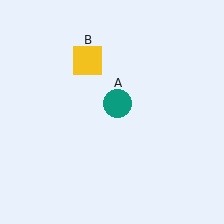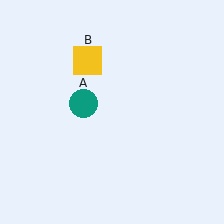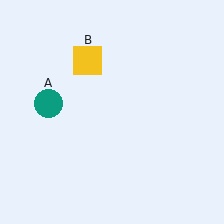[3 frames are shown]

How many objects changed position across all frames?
1 object changed position: teal circle (object A).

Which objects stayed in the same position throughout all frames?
Yellow square (object B) remained stationary.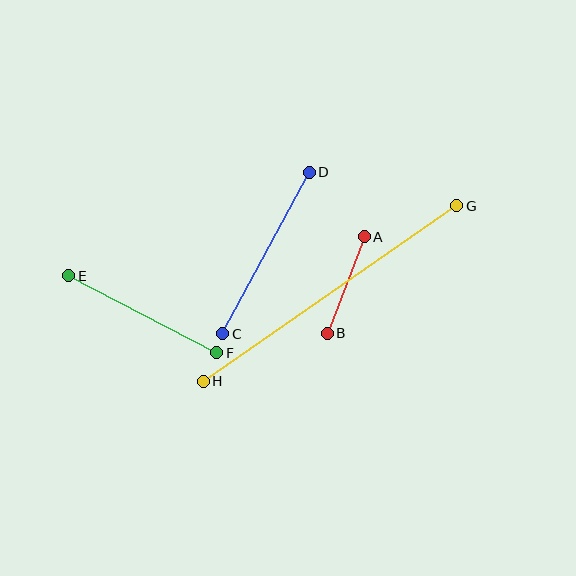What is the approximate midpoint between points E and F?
The midpoint is at approximately (143, 314) pixels.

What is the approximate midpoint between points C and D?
The midpoint is at approximately (266, 253) pixels.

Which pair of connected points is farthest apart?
Points G and H are farthest apart.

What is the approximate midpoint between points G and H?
The midpoint is at approximately (330, 293) pixels.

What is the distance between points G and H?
The distance is approximately 308 pixels.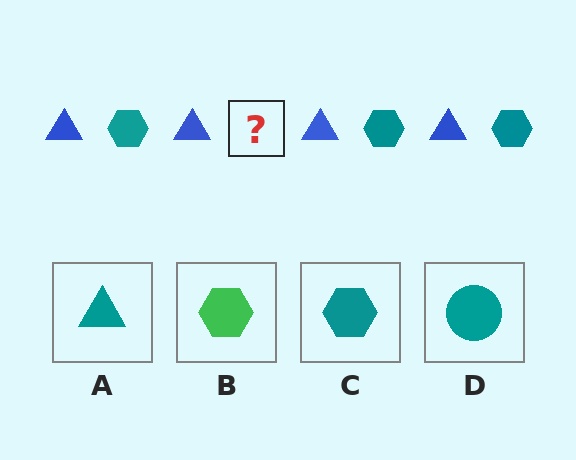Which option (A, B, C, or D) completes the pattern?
C.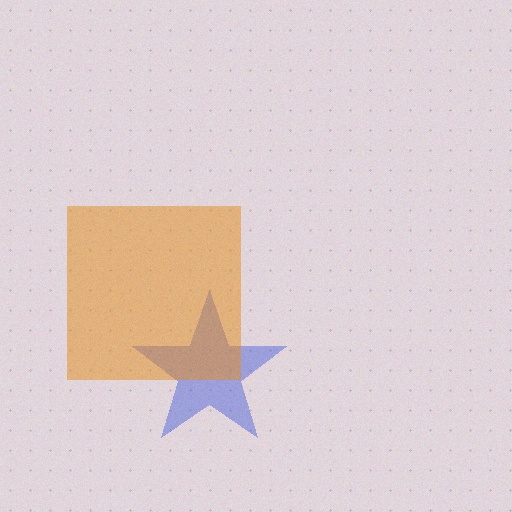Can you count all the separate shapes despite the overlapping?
Yes, there are 2 separate shapes.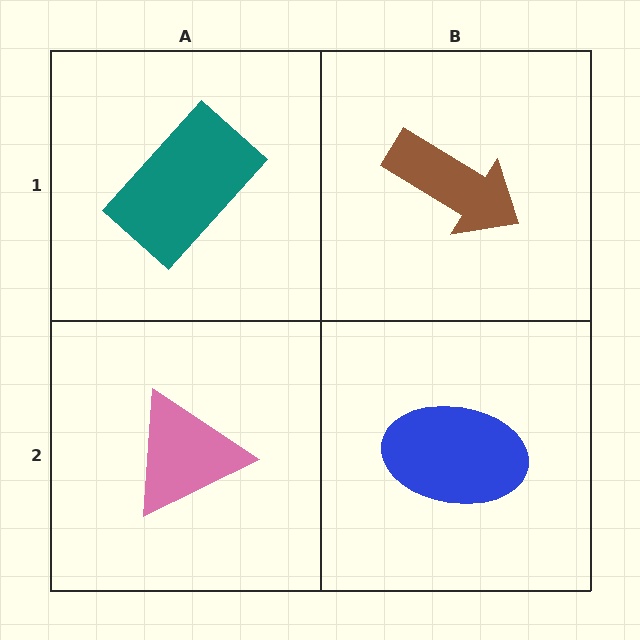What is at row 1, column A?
A teal rectangle.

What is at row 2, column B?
A blue ellipse.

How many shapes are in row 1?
2 shapes.